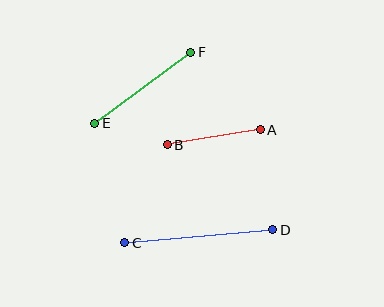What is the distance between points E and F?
The distance is approximately 120 pixels.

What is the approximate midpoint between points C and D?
The midpoint is at approximately (199, 236) pixels.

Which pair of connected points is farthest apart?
Points C and D are farthest apart.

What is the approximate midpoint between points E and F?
The midpoint is at approximately (143, 88) pixels.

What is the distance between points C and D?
The distance is approximately 148 pixels.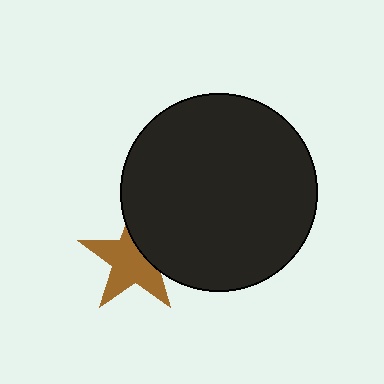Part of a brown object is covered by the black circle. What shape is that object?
It is a star.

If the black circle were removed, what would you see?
You would see the complete brown star.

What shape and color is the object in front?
The object in front is a black circle.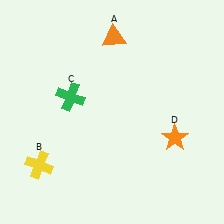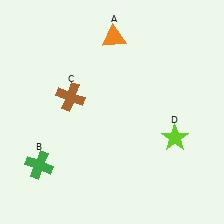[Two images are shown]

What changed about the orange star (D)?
In Image 1, D is orange. In Image 2, it changed to lime.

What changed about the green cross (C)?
In Image 1, C is green. In Image 2, it changed to brown.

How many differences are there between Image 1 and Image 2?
There are 3 differences between the two images.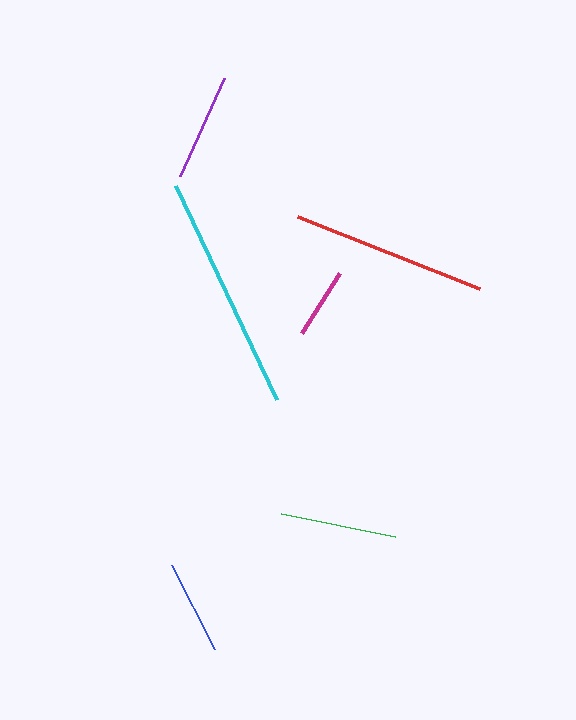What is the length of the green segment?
The green segment is approximately 117 pixels long.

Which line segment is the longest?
The cyan line is the longest at approximately 237 pixels.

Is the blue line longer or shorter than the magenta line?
The blue line is longer than the magenta line.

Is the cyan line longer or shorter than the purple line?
The cyan line is longer than the purple line.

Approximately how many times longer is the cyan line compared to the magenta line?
The cyan line is approximately 3.4 times the length of the magenta line.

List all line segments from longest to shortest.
From longest to shortest: cyan, red, green, purple, blue, magenta.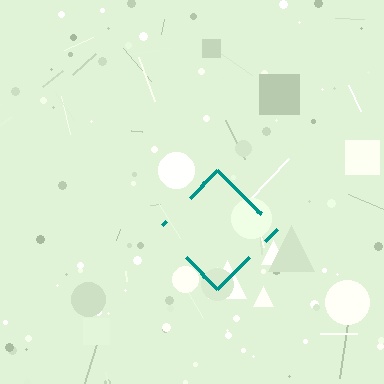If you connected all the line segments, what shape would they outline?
They would outline a diamond.